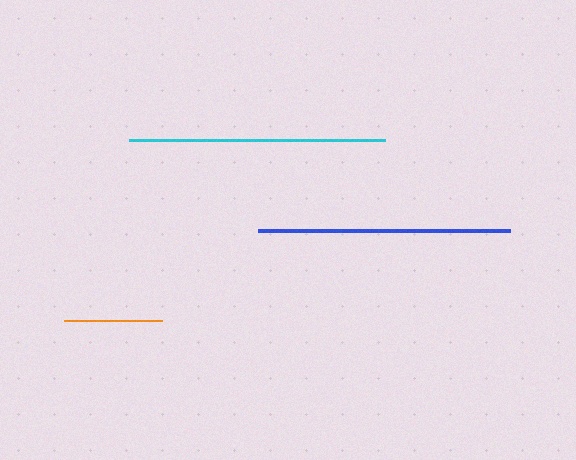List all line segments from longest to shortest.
From longest to shortest: cyan, blue, orange.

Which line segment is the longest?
The cyan line is the longest at approximately 257 pixels.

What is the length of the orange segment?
The orange segment is approximately 99 pixels long.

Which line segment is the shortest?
The orange line is the shortest at approximately 99 pixels.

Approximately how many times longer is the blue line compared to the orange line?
The blue line is approximately 2.6 times the length of the orange line.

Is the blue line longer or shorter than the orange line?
The blue line is longer than the orange line.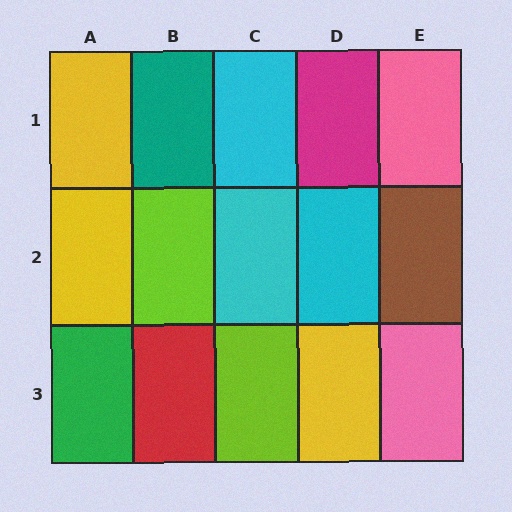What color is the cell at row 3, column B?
Red.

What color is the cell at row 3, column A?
Green.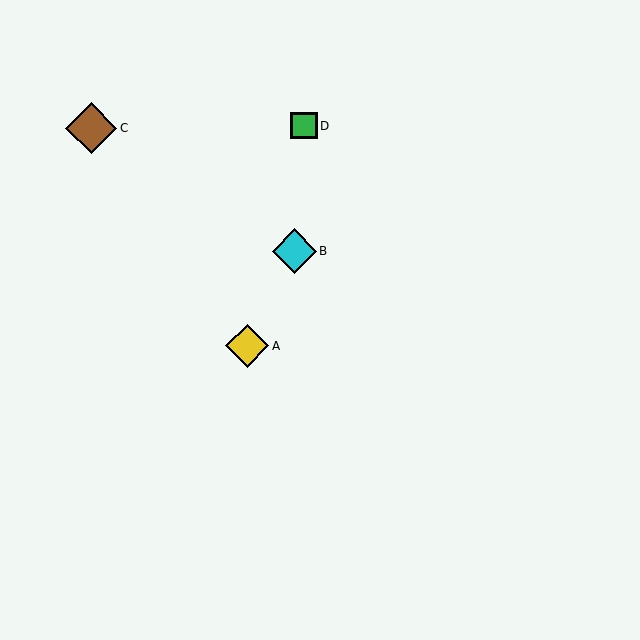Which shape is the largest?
The brown diamond (labeled C) is the largest.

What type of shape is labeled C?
Shape C is a brown diamond.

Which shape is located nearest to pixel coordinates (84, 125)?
The brown diamond (labeled C) at (91, 128) is nearest to that location.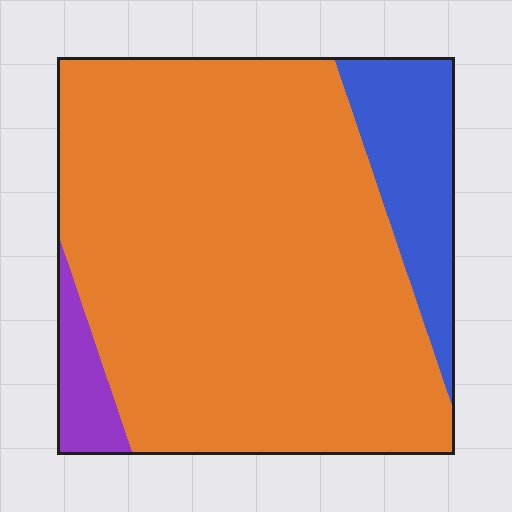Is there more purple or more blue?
Blue.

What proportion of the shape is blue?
Blue takes up less than a quarter of the shape.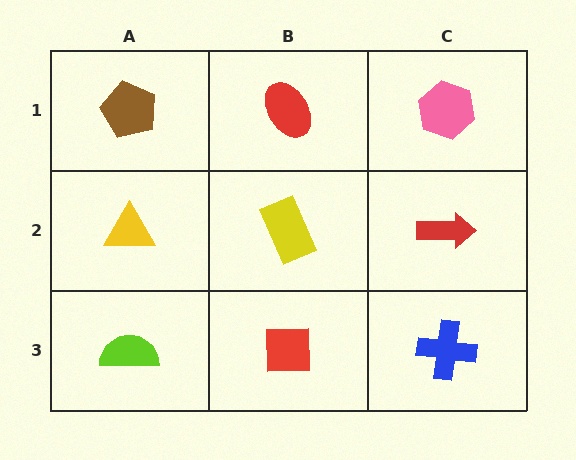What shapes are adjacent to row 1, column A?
A yellow triangle (row 2, column A), a red ellipse (row 1, column B).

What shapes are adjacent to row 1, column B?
A yellow rectangle (row 2, column B), a brown pentagon (row 1, column A), a pink hexagon (row 1, column C).